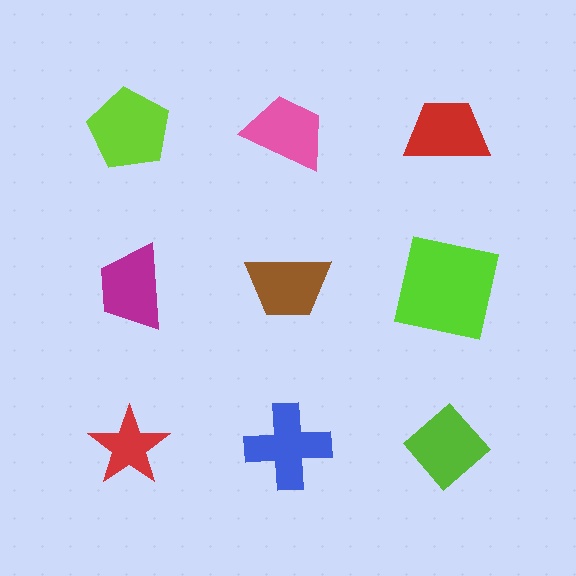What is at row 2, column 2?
A brown trapezoid.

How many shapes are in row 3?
3 shapes.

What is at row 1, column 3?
A red trapezoid.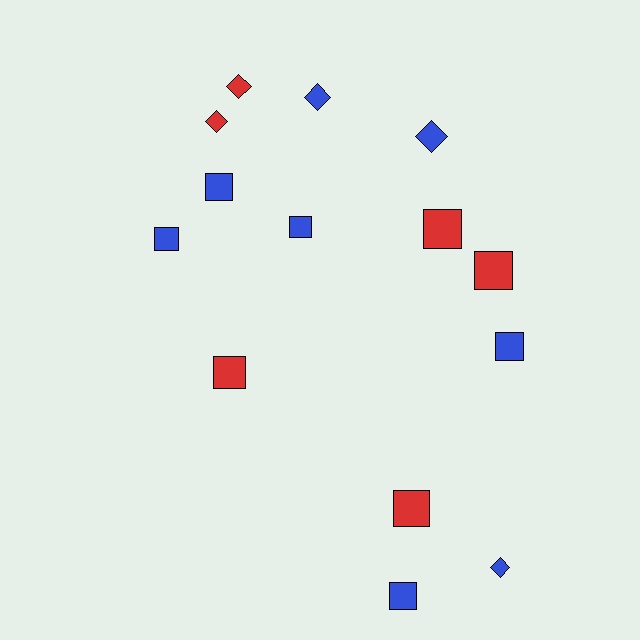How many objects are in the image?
There are 14 objects.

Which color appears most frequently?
Blue, with 8 objects.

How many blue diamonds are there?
There are 3 blue diamonds.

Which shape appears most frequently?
Square, with 9 objects.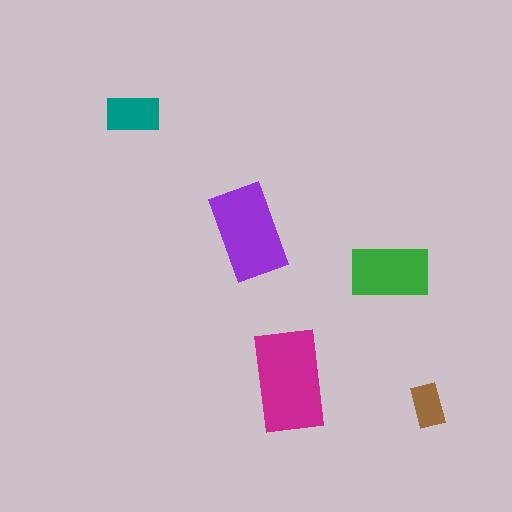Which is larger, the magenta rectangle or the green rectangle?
The magenta one.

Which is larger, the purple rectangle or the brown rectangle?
The purple one.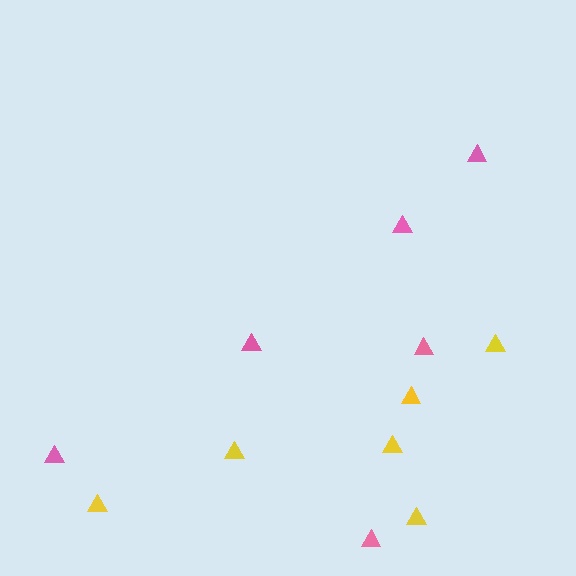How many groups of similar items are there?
There are 2 groups: one group of yellow triangles (6) and one group of pink triangles (6).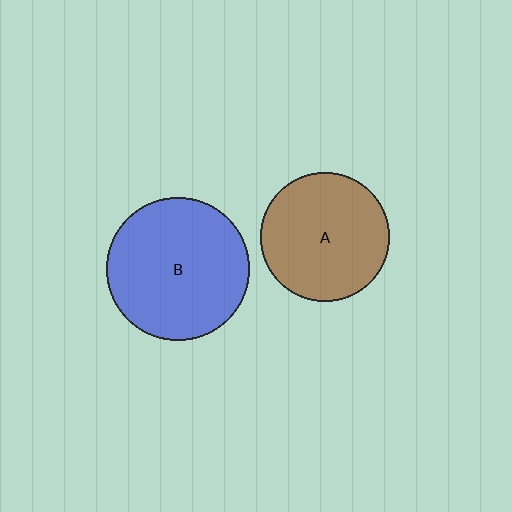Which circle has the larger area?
Circle B (blue).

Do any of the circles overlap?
No, none of the circles overlap.